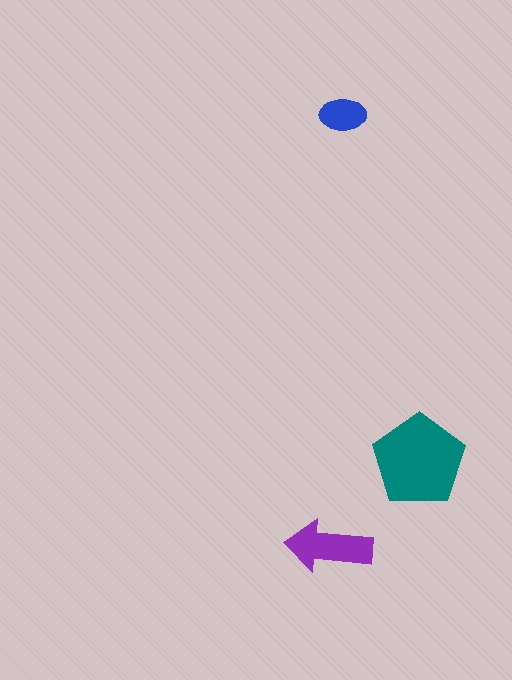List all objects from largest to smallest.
The teal pentagon, the purple arrow, the blue ellipse.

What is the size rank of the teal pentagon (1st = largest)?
1st.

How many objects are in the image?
There are 3 objects in the image.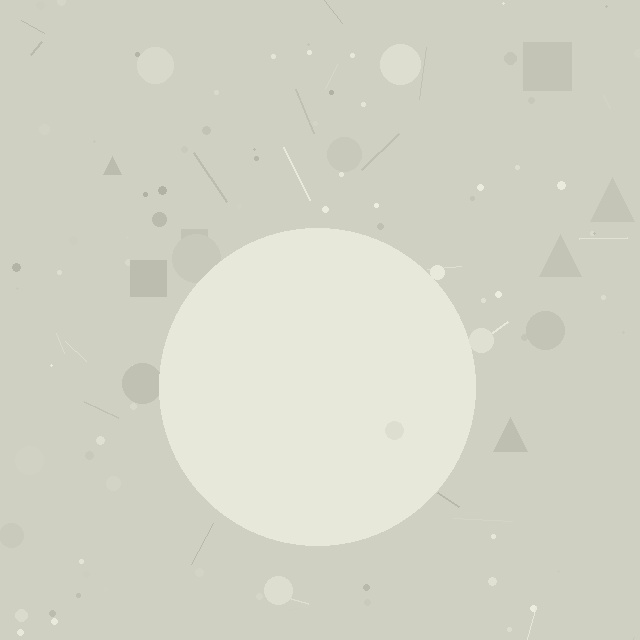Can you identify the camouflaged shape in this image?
The camouflaged shape is a circle.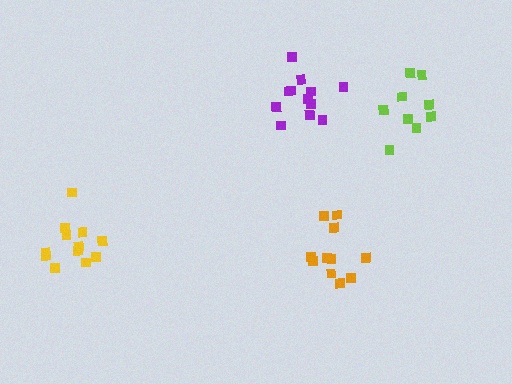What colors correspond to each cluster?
The clusters are colored: orange, yellow, lime, purple.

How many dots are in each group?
Group 1: 11 dots, Group 2: 12 dots, Group 3: 9 dots, Group 4: 12 dots (44 total).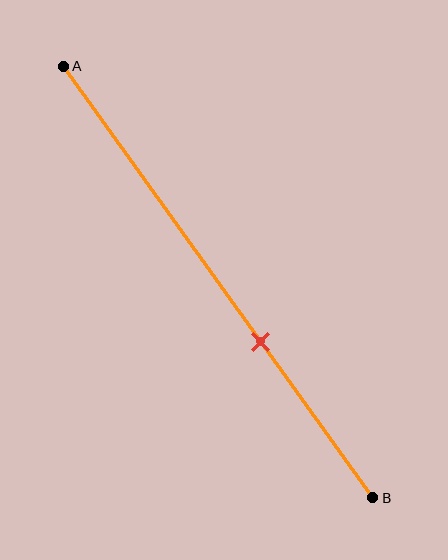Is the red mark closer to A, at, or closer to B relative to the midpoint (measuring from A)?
The red mark is closer to point B than the midpoint of segment AB.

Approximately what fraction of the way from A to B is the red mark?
The red mark is approximately 65% of the way from A to B.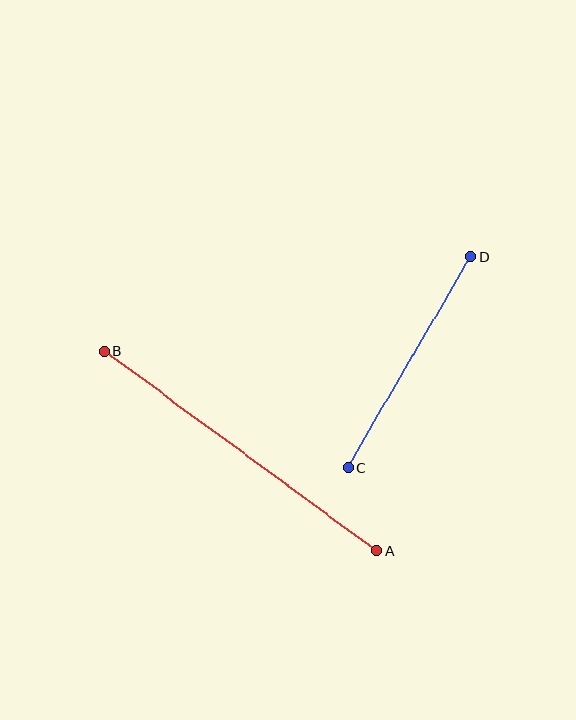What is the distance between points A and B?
The distance is approximately 338 pixels.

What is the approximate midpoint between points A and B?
The midpoint is at approximately (240, 451) pixels.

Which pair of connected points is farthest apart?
Points A and B are farthest apart.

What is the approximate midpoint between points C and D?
The midpoint is at approximately (409, 362) pixels.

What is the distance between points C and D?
The distance is approximately 244 pixels.